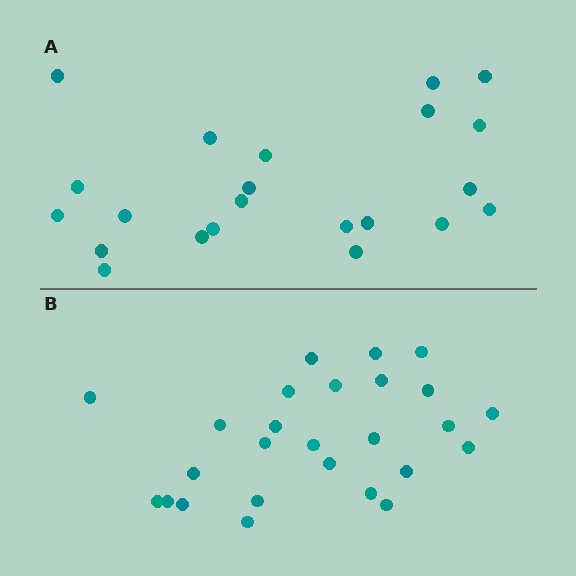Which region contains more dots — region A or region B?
Region B (the bottom region) has more dots.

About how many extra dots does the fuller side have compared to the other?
Region B has about 4 more dots than region A.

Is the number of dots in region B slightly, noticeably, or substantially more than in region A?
Region B has only slightly more — the two regions are fairly close. The ratio is roughly 1.2 to 1.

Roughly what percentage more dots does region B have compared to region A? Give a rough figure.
About 20% more.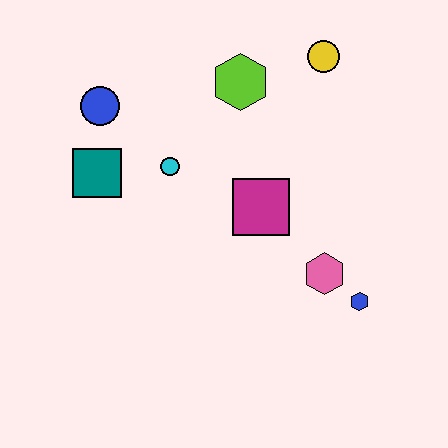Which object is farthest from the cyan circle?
The blue hexagon is farthest from the cyan circle.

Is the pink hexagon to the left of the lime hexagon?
No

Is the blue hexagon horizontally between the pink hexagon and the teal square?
No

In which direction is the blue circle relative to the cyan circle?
The blue circle is to the left of the cyan circle.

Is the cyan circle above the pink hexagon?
Yes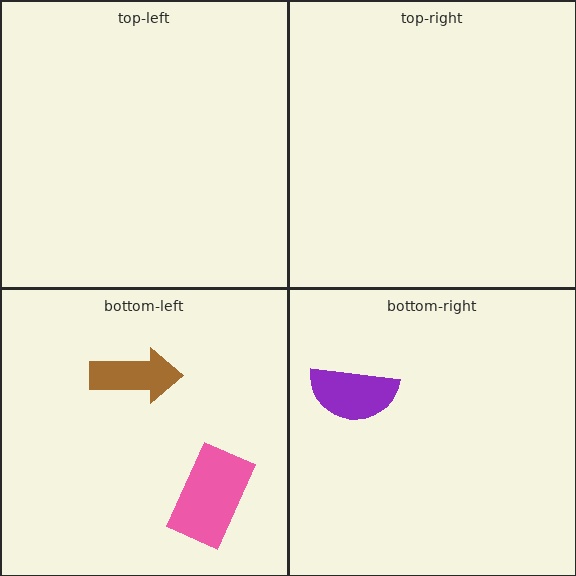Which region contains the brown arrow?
The bottom-left region.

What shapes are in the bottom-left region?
The pink rectangle, the brown arrow.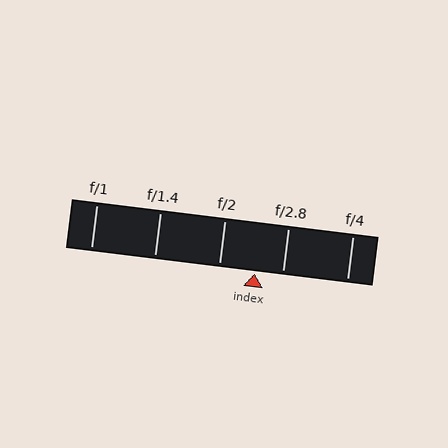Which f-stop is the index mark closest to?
The index mark is closest to f/2.8.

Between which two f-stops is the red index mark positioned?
The index mark is between f/2 and f/2.8.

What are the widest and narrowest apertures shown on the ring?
The widest aperture shown is f/1 and the narrowest is f/4.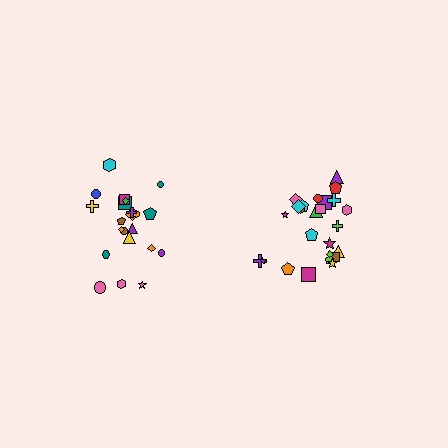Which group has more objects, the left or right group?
The right group.